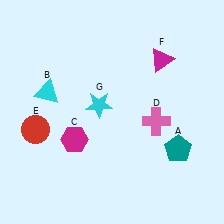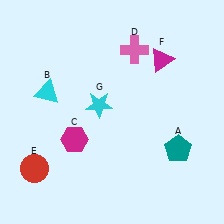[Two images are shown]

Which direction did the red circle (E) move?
The red circle (E) moved down.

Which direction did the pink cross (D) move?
The pink cross (D) moved up.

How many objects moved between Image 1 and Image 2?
2 objects moved between the two images.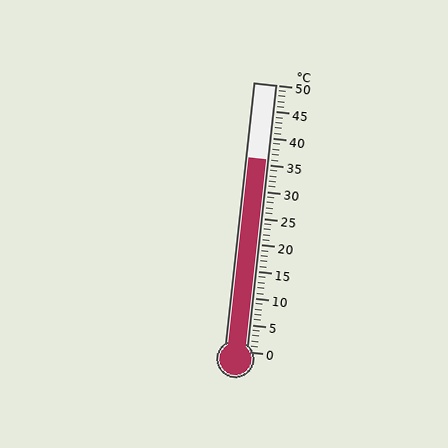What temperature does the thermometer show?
The thermometer shows approximately 36°C.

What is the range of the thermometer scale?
The thermometer scale ranges from 0°C to 50°C.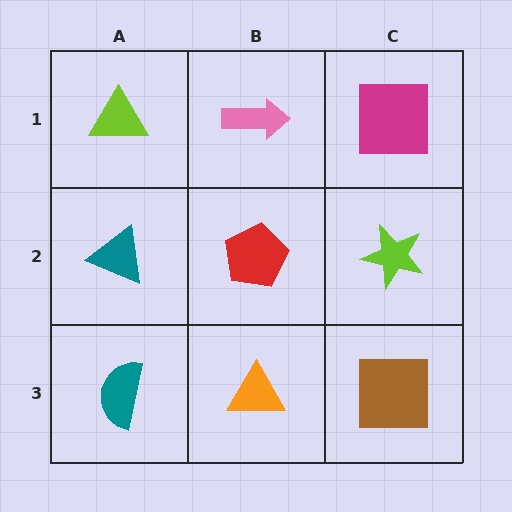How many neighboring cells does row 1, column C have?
2.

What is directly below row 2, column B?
An orange triangle.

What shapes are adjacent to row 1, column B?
A red pentagon (row 2, column B), a lime triangle (row 1, column A), a magenta square (row 1, column C).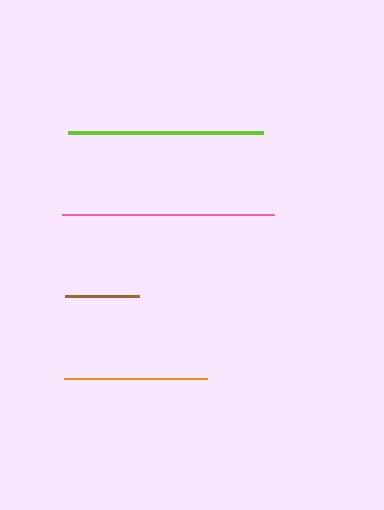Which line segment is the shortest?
The brown line is the shortest at approximately 75 pixels.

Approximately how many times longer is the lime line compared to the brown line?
The lime line is approximately 2.6 times the length of the brown line.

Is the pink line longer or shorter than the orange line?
The pink line is longer than the orange line.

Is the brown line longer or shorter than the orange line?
The orange line is longer than the brown line.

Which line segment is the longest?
The pink line is the longest at approximately 212 pixels.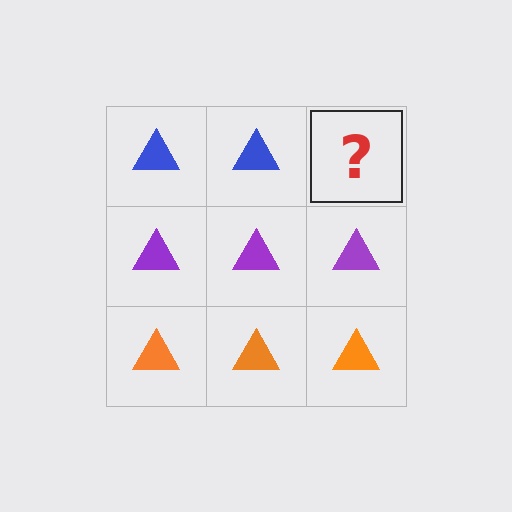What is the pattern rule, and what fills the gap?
The rule is that each row has a consistent color. The gap should be filled with a blue triangle.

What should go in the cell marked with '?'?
The missing cell should contain a blue triangle.